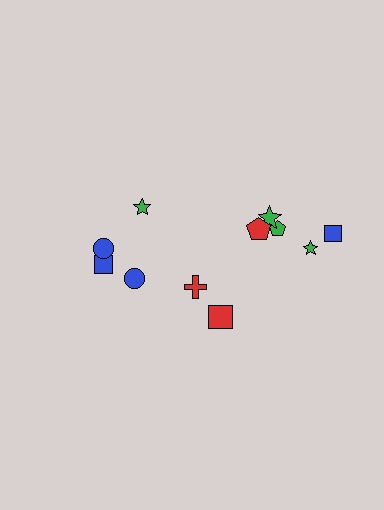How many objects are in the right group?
There are 7 objects.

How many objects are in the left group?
There are 4 objects.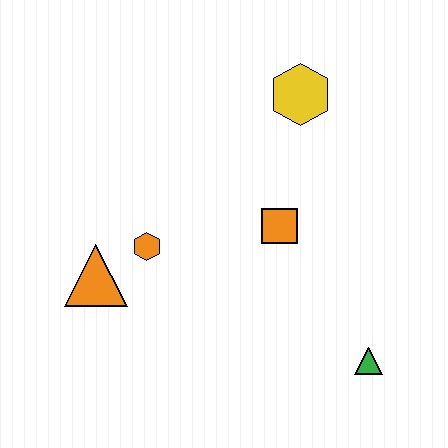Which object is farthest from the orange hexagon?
The green triangle is farthest from the orange hexagon.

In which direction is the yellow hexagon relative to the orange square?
The yellow hexagon is above the orange square.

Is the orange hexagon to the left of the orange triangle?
No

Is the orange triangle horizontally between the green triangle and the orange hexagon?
No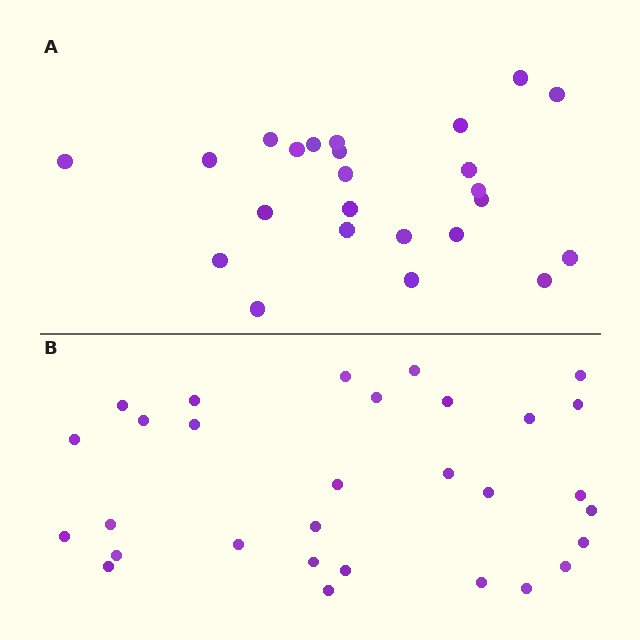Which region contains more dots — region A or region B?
Region B (the bottom region) has more dots.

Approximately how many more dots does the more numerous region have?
Region B has about 6 more dots than region A.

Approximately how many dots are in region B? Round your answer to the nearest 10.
About 30 dots.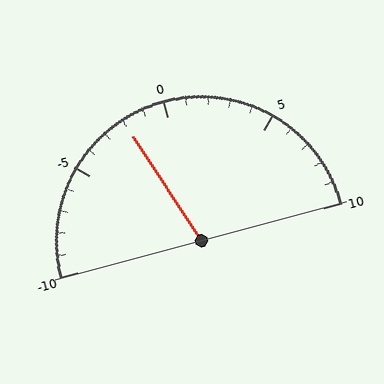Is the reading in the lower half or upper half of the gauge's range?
The reading is in the lower half of the range (-10 to 10).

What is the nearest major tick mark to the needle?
The nearest major tick mark is 0.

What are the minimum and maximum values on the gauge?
The gauge ranges from -10 to 10.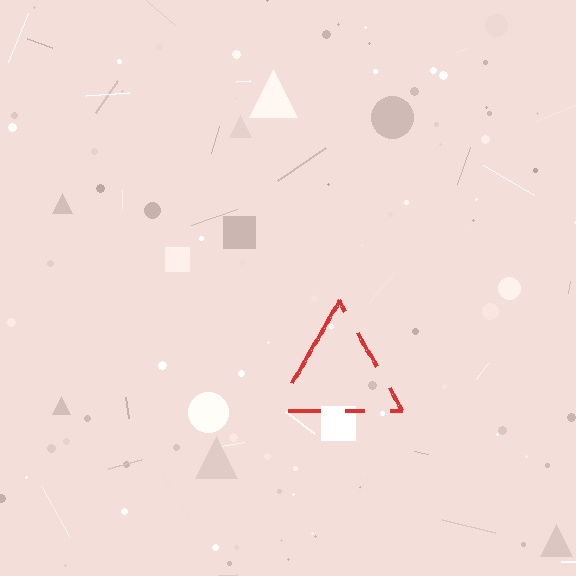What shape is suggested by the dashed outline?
The dashed outline suggests a triangle.